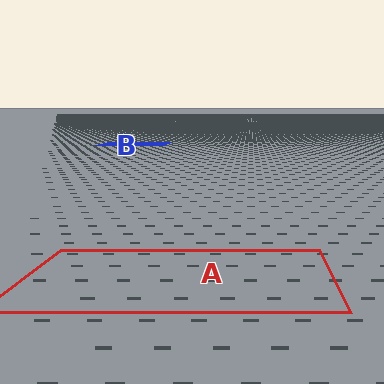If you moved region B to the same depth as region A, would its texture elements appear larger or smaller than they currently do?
They would appear larger. At a closer depth, the same texture elements are projected at a bigger on-screen size.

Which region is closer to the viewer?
Region A is closer. The texture elements there are larger and more spread out.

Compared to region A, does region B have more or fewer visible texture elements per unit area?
Region B has more texture elements per unit area — they are packed more densely because it is farther away.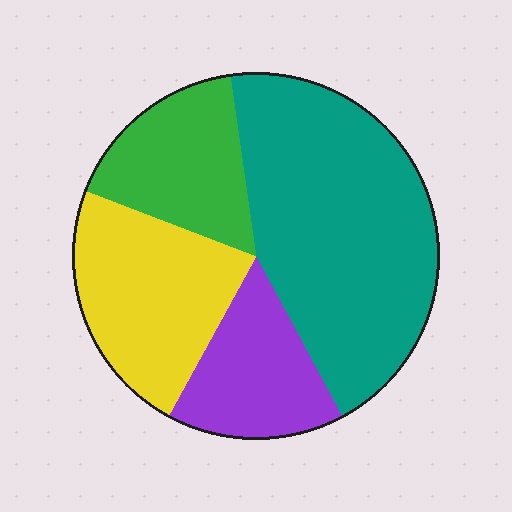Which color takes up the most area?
Teal, at roughly 45%.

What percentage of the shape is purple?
Purple takes up less than a sixth of the shape.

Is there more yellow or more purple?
Yellow.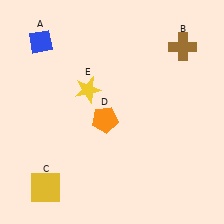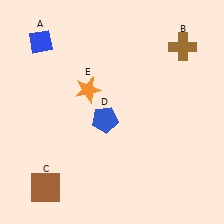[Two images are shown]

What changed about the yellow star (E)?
In Image 1, E is yellow. In Image 2, it changed to orange.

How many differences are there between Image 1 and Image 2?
There are 3 differences between the two images.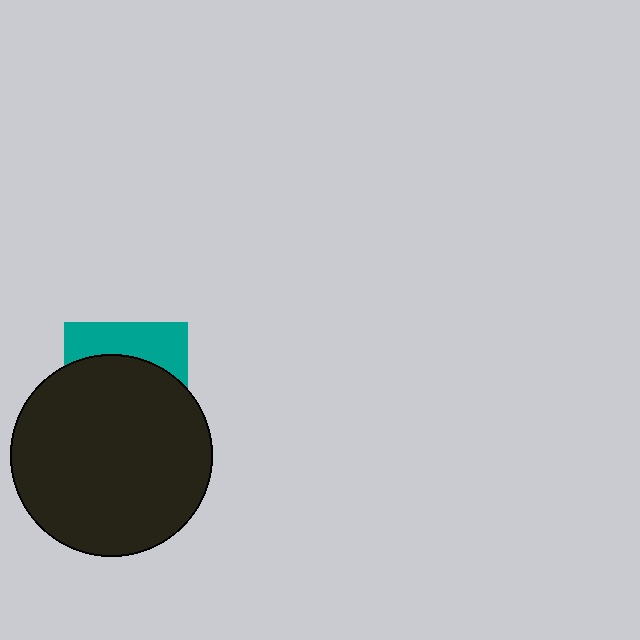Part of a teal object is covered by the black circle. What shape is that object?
It is a square.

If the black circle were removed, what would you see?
You would see the complete teal square.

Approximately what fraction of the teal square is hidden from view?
Roughly 68% of the teal square is hidden behind the black circle.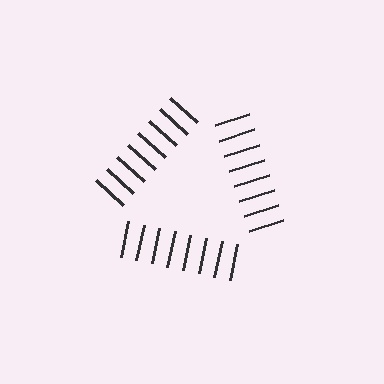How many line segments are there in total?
24 — 8 along each of the 3 edges.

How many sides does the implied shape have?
3 sides — the line-ends trace a triangle.